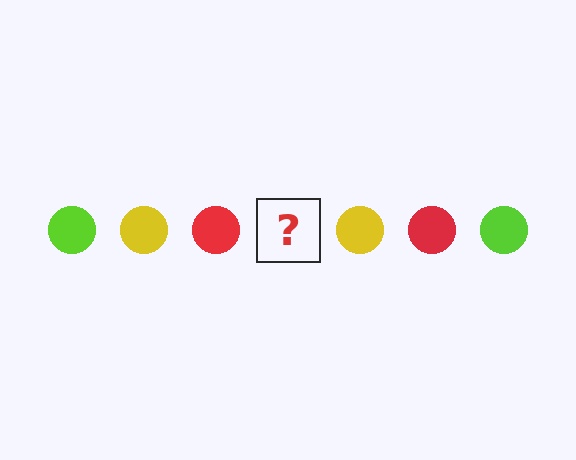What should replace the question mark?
The question mark should be replaced with a lime circle.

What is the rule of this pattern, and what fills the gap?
The rule is that the pattern cycles through lime, yellow, red circles. The gap should be filled with a lime circle.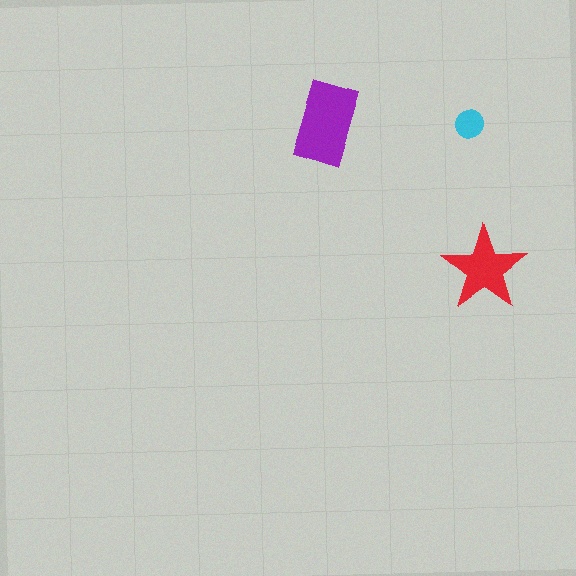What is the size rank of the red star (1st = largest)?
2nd.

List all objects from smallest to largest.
The cyan circle, the red star, the purple rectangle.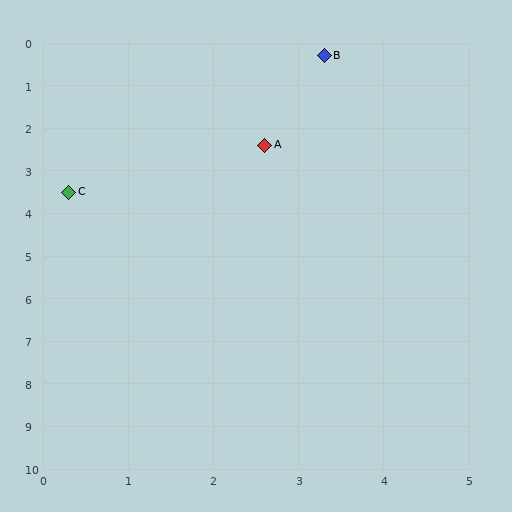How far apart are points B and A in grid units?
Points B and A are about 2.2 grid units apart.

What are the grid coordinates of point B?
Point B is at approximately (3.3, 0.3).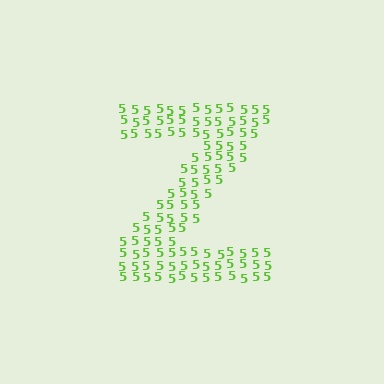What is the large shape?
The large shape is the letter Z.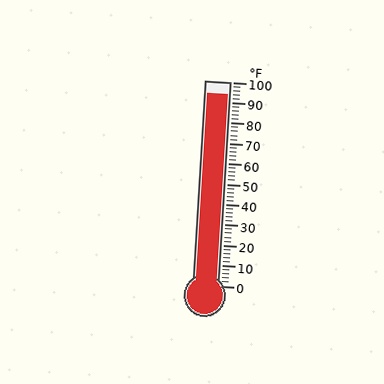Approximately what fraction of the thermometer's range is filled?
The thermometer is filled to approximately 95% of its range.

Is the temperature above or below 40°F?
The temperature is above 40°F.